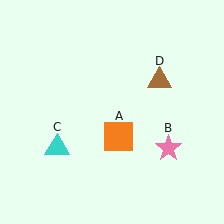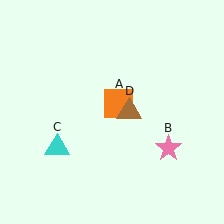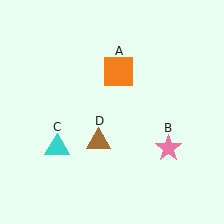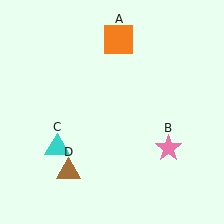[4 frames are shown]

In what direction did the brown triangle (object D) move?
The brown triangle (object D) moved down and to the left.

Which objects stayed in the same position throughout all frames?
Pink star (object B) and cyan triangle (object C) remained stationary.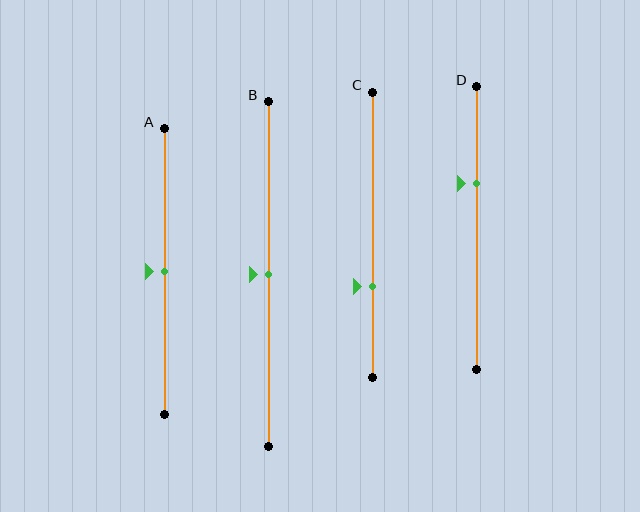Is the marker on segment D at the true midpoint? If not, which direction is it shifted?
No, the marker on segment D is shifted upward by about 16% of the segment length.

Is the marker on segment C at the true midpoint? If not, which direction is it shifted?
No, the marker on segment C is shifted downward by about 18% of the segment length.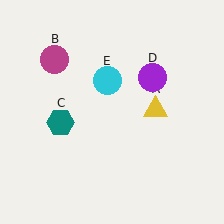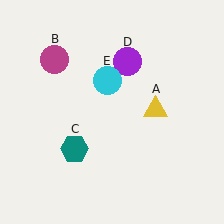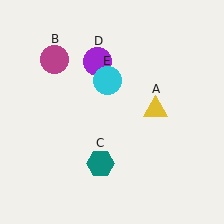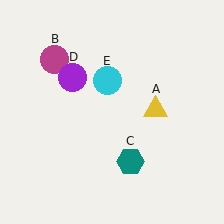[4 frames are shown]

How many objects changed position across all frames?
2 objects changed position: teal hexagon (object C), purple circle (object D).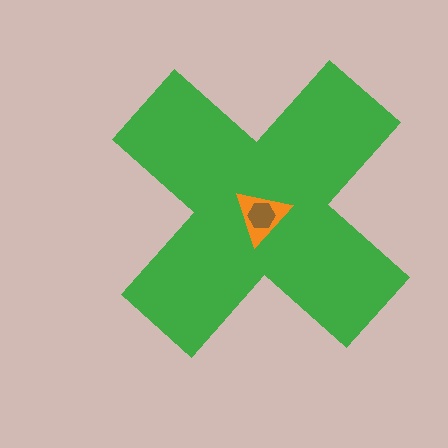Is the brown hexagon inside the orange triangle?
Yes.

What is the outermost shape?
The green cross.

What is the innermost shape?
The brown hexagon.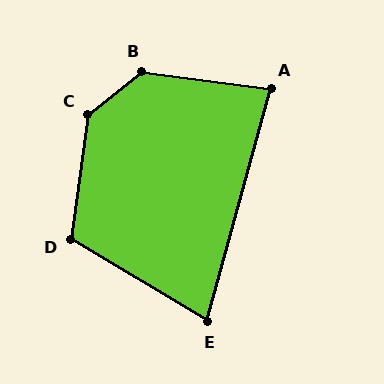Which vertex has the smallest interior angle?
E, at approximately 74 degrees.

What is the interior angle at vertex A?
Approximately 82 degrees (acute).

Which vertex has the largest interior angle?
C, at approximately 136 degrees.